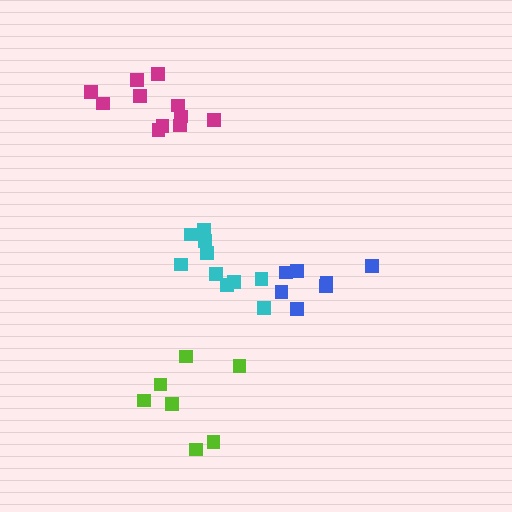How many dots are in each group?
Group 1: 7 dots, Group 2: 7 dots, Group 3: 11 dots, Group 4: 10 dots (35 total).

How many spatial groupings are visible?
There are 4 spatial groupings.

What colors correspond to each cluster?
The clusters are colored: lime, blue, magenta, cyan.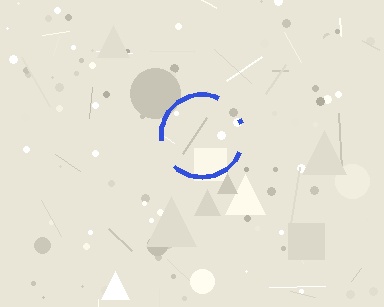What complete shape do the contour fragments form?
The contour fragments form a circle.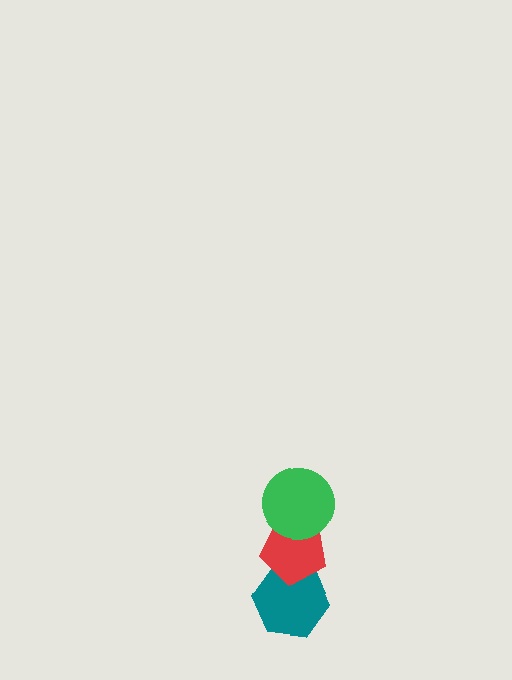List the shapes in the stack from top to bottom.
From top to bottom: the green circle, the red pentagon, the teal hexagon.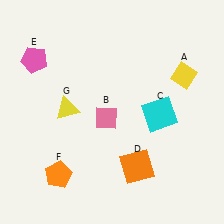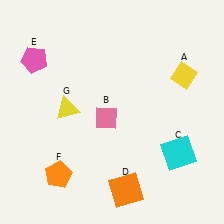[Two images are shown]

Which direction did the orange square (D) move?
The orange square (D) moved down.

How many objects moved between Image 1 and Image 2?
2 objects moved between the two images.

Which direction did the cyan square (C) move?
The cyan square (C) moved down.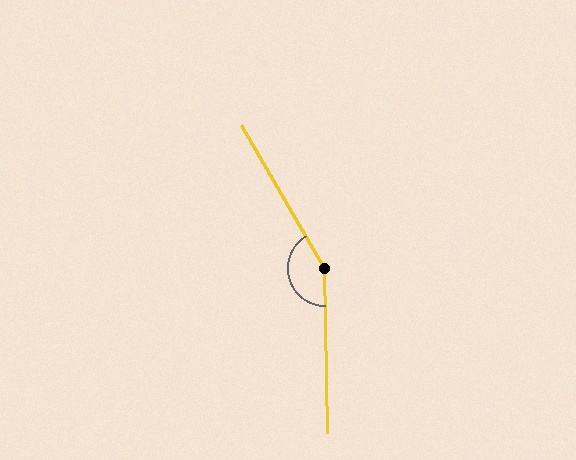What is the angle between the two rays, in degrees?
Approximately 151 degrees.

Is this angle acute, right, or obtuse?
It is obtuse.